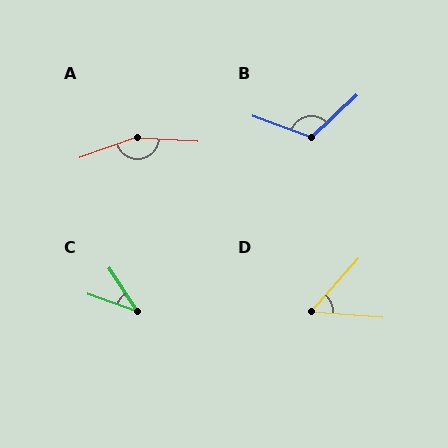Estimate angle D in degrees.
Approximately 53 degrees.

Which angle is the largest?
A, at approximately 157 degrees.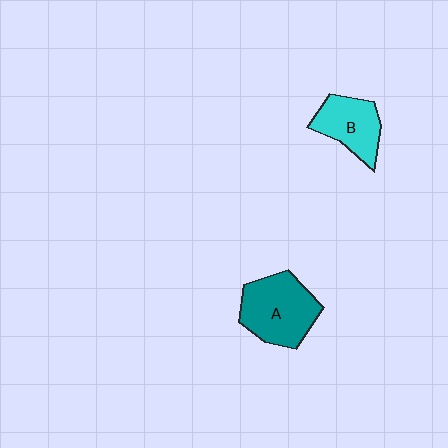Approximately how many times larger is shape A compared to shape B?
Approximately 1.4 times.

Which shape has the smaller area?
Shape B (cyan).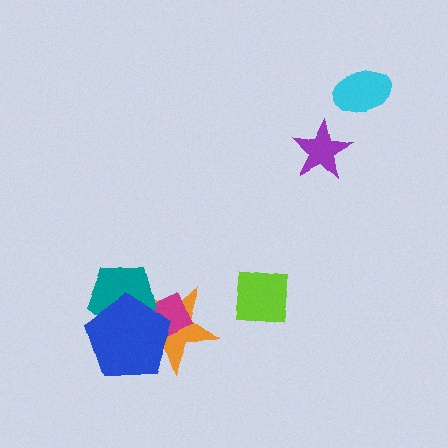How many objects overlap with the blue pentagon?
3 objects overlap with the blue pentagon.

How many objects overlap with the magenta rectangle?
3 objects overlap with the magenta rectangle.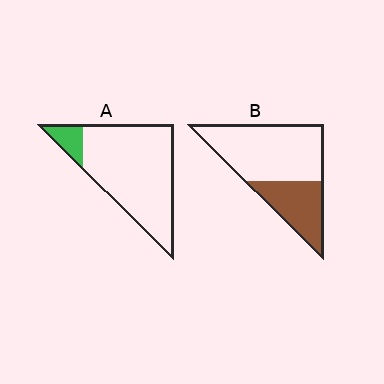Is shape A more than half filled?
No.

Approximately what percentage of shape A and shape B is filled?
A is approximately 10% and B is approximately 35%.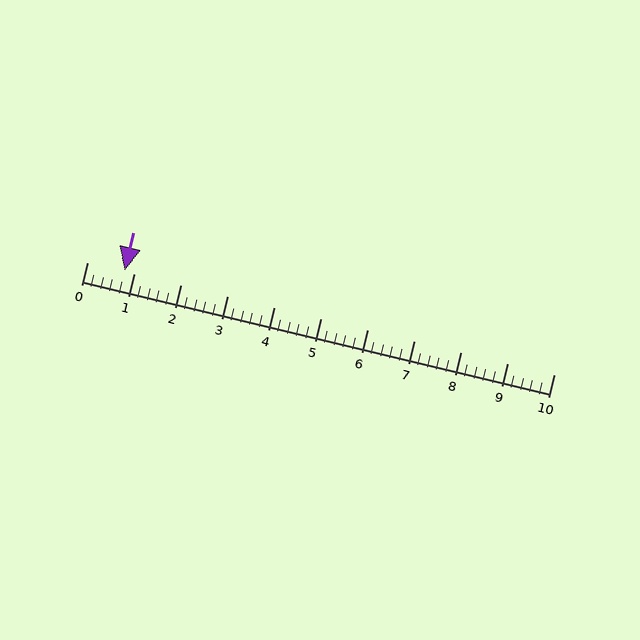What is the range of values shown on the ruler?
The ruler shows values from 0 to 10.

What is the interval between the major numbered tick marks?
The major tick marks are spaced 1 units apart.